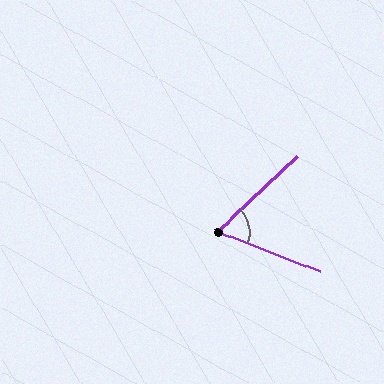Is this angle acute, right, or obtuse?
It is acute.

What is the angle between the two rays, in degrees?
Approximately 65 degrees.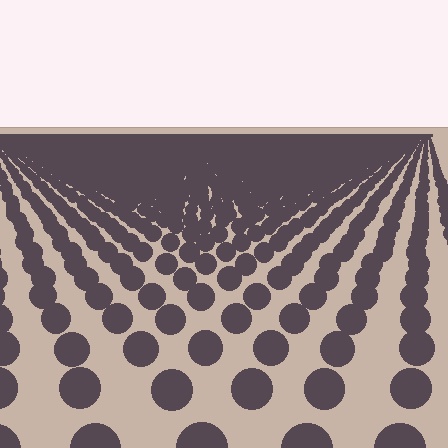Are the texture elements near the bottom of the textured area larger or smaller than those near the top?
Larger. Near the bottom, elements are closer to the viewer and appear at a bigger on-screen size.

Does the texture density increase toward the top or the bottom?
Density increases toward the top.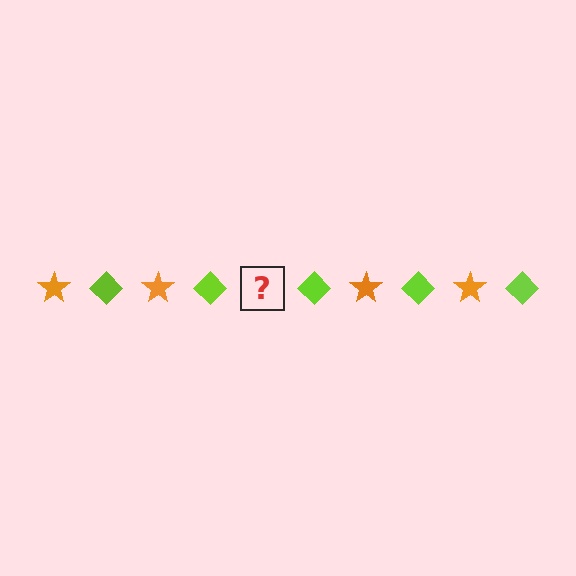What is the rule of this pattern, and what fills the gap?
The rule is that the pattern alternates between orange star and lime diamond. The gap should be filled with an orange star.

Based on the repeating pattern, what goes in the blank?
The blank should be an orange star.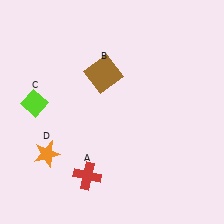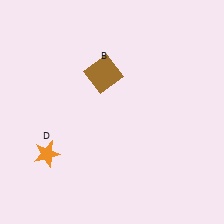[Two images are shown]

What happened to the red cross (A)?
The red cross (A) was removed in Image 2. It was in the bottom-left area of Image 1.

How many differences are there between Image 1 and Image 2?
There are 2 differences between the two images.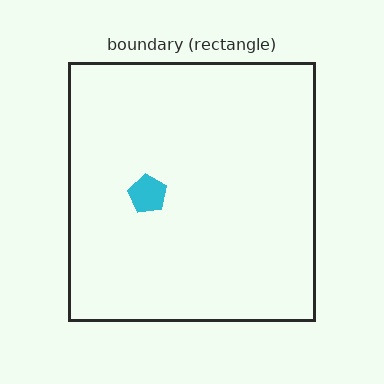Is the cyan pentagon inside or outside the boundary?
Inside.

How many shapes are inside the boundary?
1 inside, 0 outside.